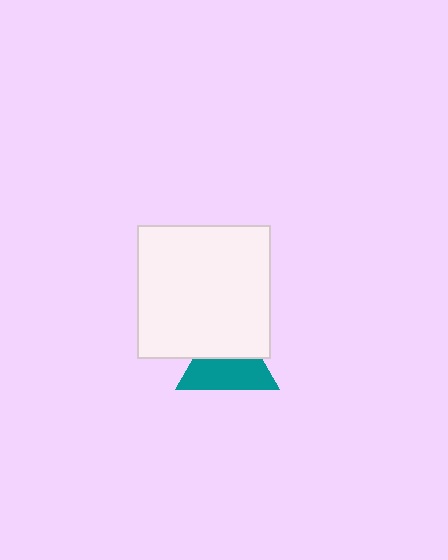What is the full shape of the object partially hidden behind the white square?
The partially hidden object is a teal triangle.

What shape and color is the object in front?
The object in front is a white square.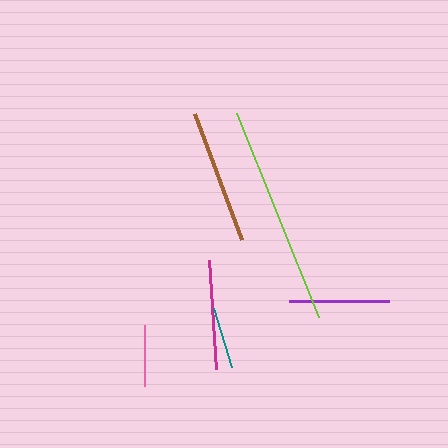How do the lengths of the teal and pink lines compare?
The teal and pink lines are approximately the same length.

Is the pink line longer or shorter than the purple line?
The purple line is longer than the pink line.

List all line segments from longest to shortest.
From longest to shortest: lime, brown, magenta, purple, teal, pink.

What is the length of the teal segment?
The teal segment is approximately 62 pixels long.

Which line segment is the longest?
The lime line is the longest at approximately 220 pixels.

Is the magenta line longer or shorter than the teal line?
The magenta line is longer than the teal line.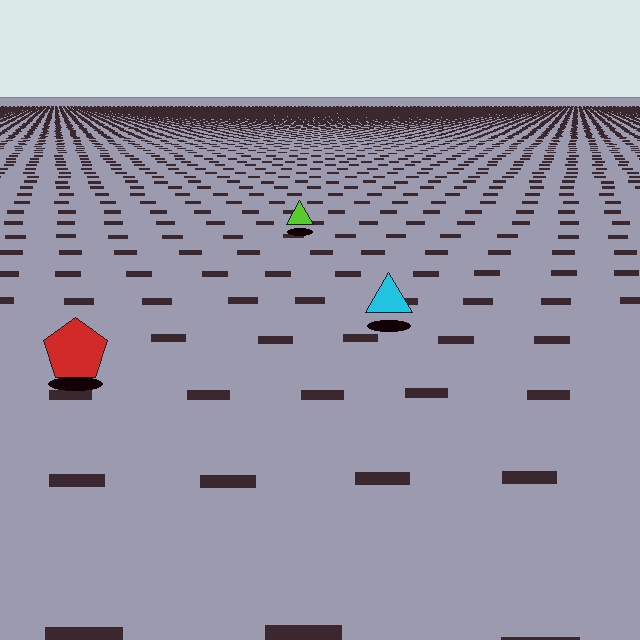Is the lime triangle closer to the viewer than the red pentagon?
No. The red pentagon is closer — you can tell from the texture gradient: the ground texture is coarser near it.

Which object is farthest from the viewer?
The lime triangle is farthest from the viewer. It appears smaller and the ground texture around it is denser.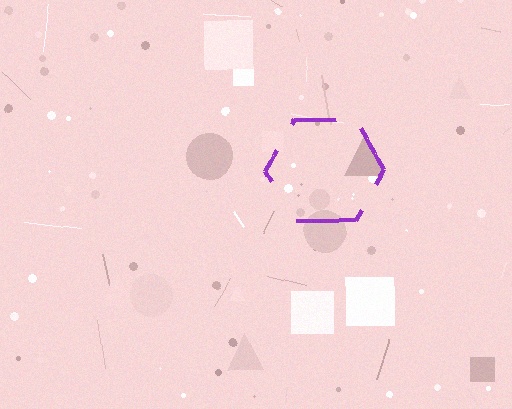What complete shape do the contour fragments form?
The contour fragments form a hexagon.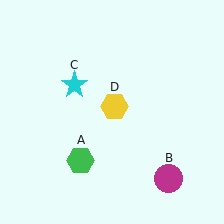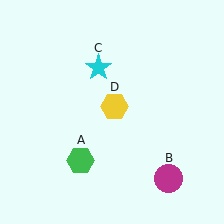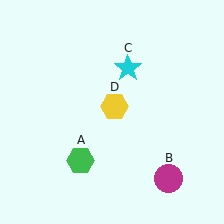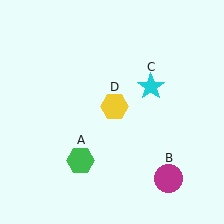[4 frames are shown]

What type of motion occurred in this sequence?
The cyan star (object C) rotated clockwise around the center of the scene.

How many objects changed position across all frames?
1 object changed position: cyan star (object C).